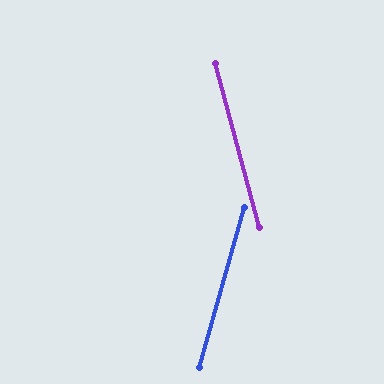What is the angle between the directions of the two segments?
Approximately 31 degrees.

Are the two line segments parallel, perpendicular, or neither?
Neither parallel nor perpendicular — they differ by about 31°.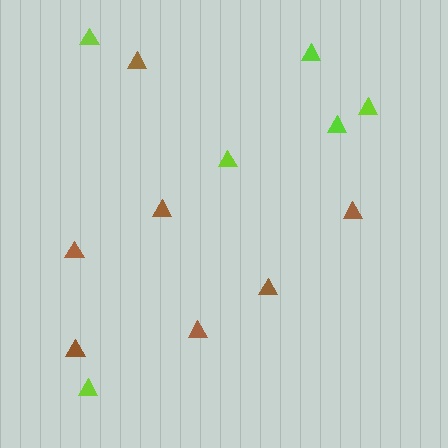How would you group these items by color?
There are 2 groups: one group of brown triangles (7) and one group of lime triangles (6).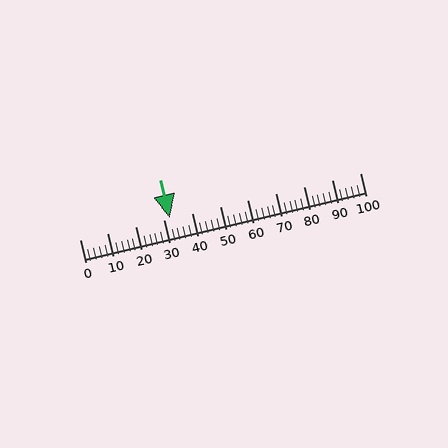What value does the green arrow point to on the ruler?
The green arrow points to approximately 32.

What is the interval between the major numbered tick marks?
The major tick marks are spaced 10 units apart.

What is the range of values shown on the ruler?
The ruler shows values from 0 to 100.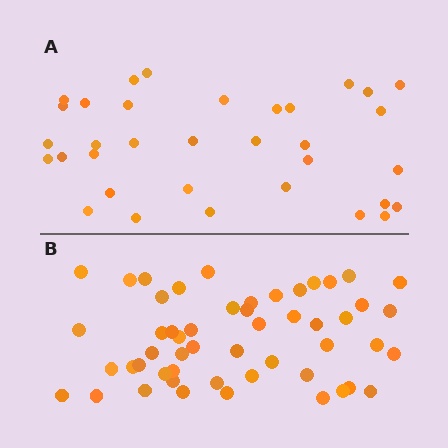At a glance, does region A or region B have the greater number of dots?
Region B (the bottom region) has more dots.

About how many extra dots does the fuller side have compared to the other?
Region B has approximately 20 more dots than region A.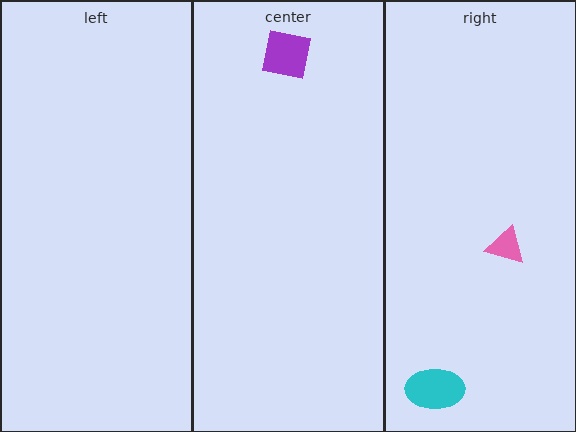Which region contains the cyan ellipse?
The right region.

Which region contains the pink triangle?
The right region.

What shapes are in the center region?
The purple square.